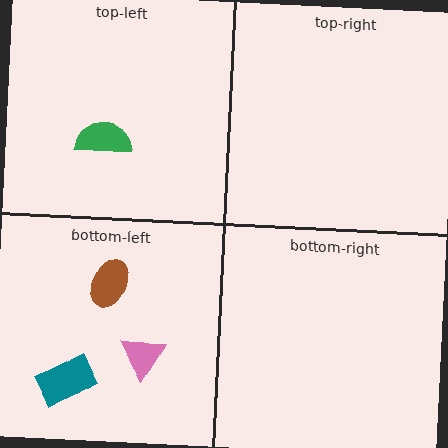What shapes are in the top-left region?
The green semicircle.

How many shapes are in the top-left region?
1.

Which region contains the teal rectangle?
The bottom-left region.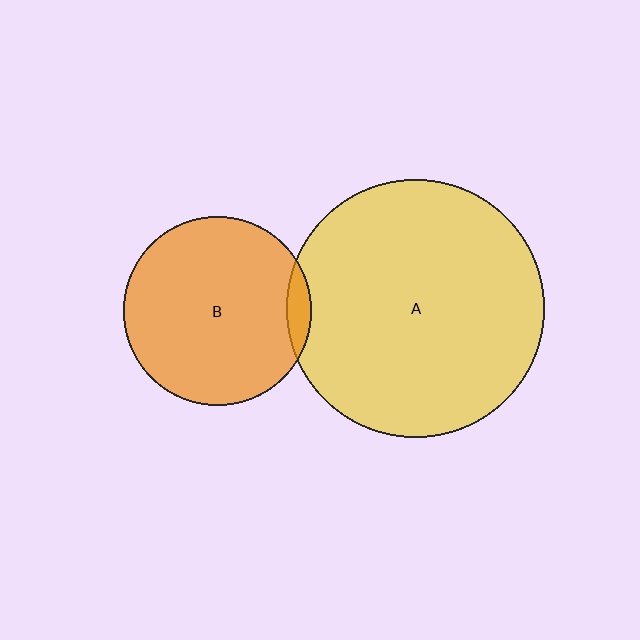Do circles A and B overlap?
Yes.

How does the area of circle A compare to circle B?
Approximately 1.9 times.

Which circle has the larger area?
Circle A (yellow).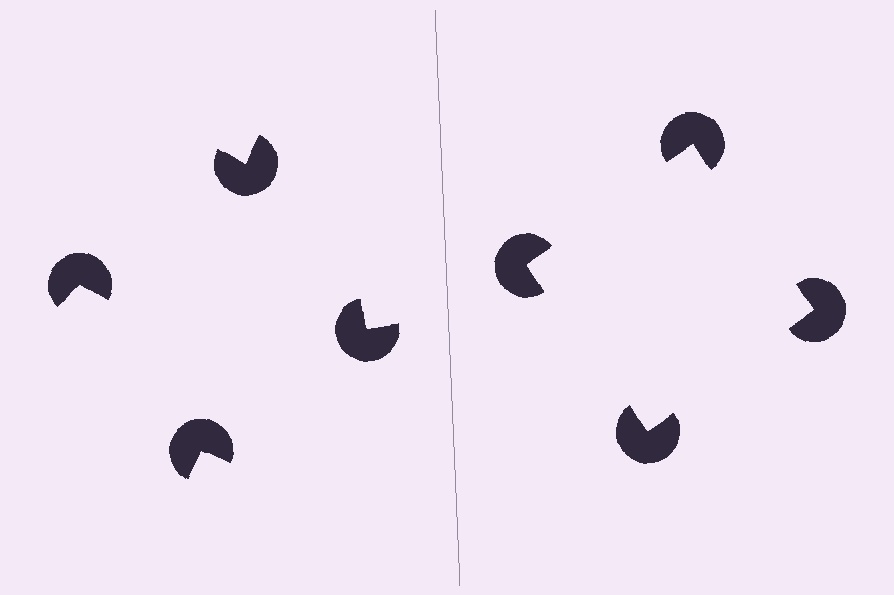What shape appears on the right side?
An illusory square.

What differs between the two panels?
The pac-man discs are positioned identically on both sides; only the wedge orientations differ. On the right they align to a square; on the left they are misaligned.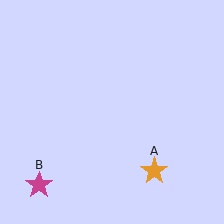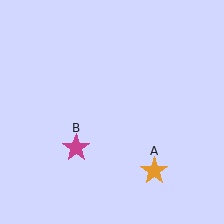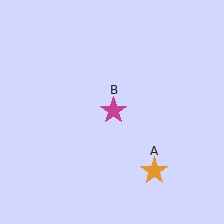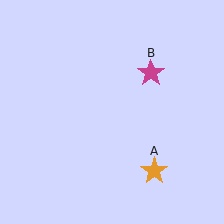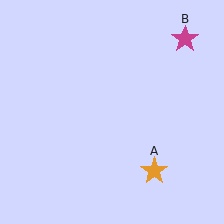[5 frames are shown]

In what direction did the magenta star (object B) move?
The magenta star (object B) moved up and to the right.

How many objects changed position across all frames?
1 object changed position: magenta star (object B).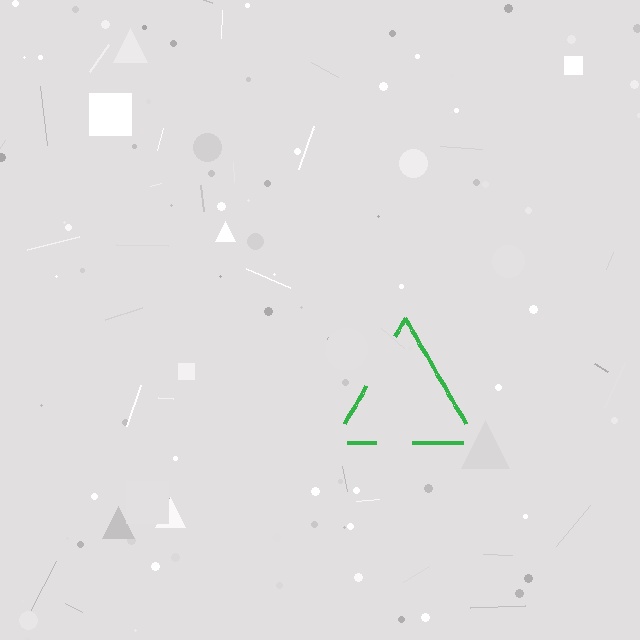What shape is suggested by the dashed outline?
The dashed outline suggests a triangle.